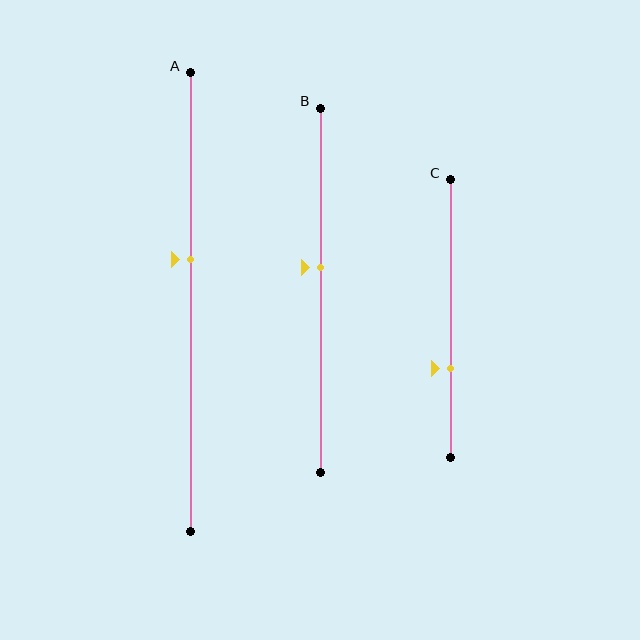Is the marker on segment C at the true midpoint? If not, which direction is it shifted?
No, the marker on segment C is shifted downward by about 18% of the segment length.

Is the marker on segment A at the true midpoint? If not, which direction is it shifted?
No, the marker on segment A is shifted upward by about 9% of the segment length.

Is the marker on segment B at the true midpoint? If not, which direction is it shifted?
No, the marker on segment B is shifted upward by about 6% of the segment length.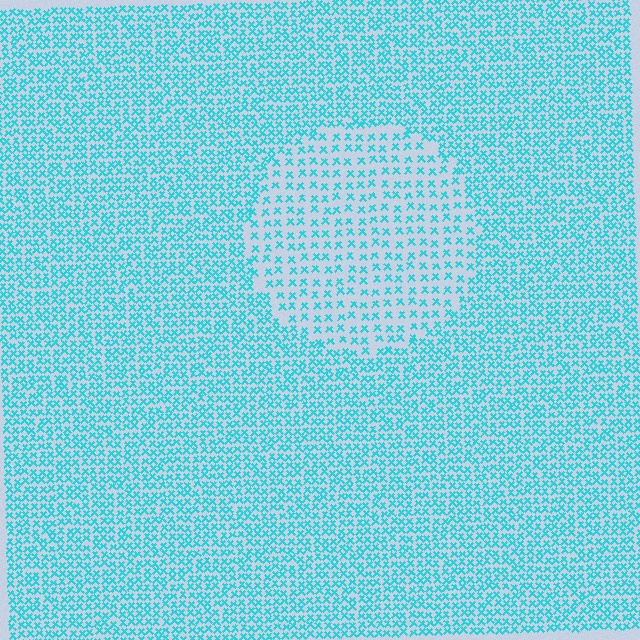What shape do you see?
I see a circle.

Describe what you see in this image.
The image contains small cyan elements arranged at two different densities. A circle-shaped region is visible where the elements are less densely packed than the surrounding area.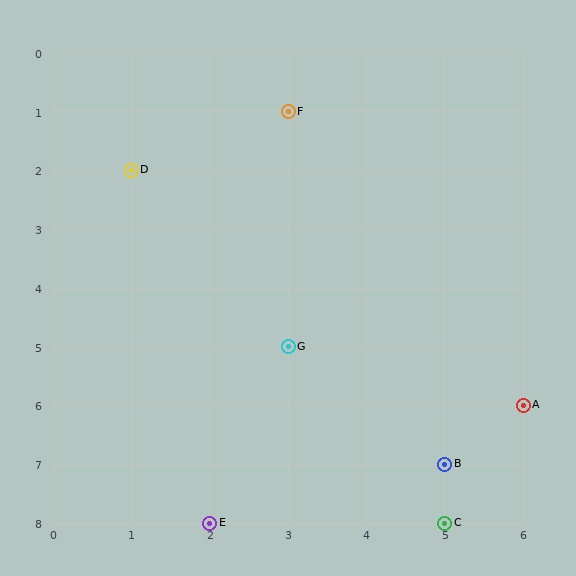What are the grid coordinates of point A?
Point A is at grid coordinates (6, 6).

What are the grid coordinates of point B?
Point B is at grid coordinates (5, 7).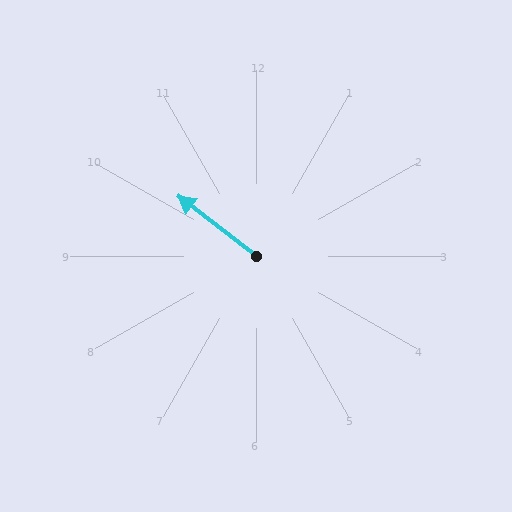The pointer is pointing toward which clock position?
Roughly 10 o'clock.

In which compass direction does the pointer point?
Northwest.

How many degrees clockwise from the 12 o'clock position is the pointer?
Approximately 308 degrees.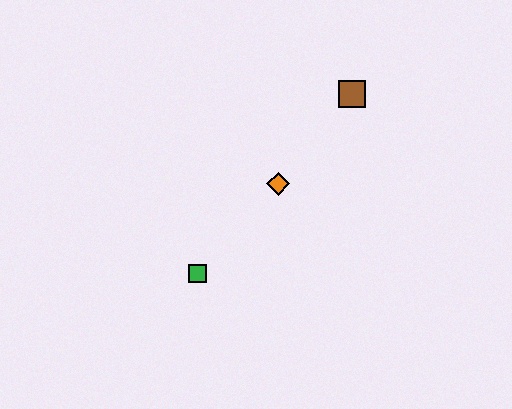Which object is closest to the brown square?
The orange diamond is closest to the brown square.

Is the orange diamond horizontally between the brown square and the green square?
Yes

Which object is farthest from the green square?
The brown square is farthest from the green square.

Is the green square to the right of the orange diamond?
No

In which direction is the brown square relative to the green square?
The brown square is above the green square.